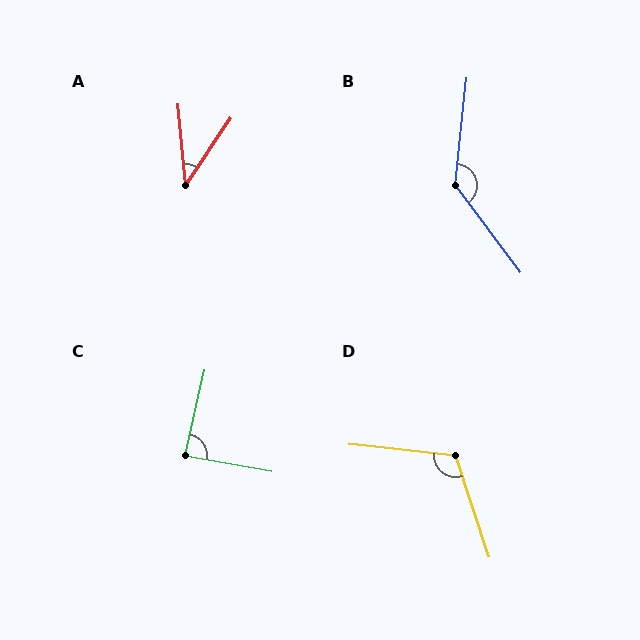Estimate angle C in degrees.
Approximately 87 degrees.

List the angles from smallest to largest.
A (40°), C (87°), D (114°), B (137°).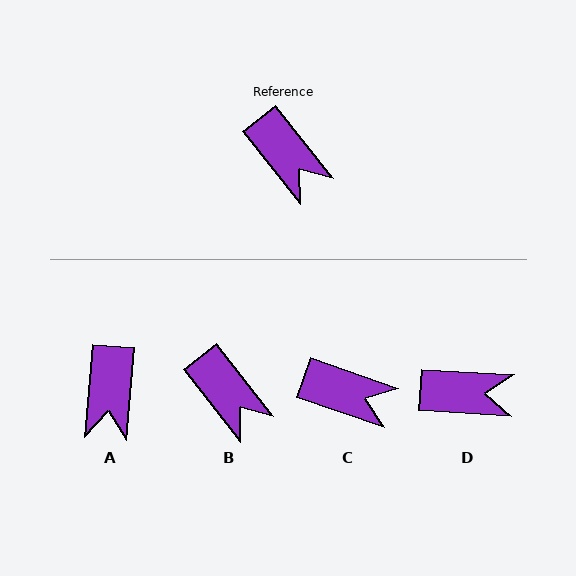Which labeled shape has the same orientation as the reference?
B.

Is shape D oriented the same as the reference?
No, it is off by about 48 degrees.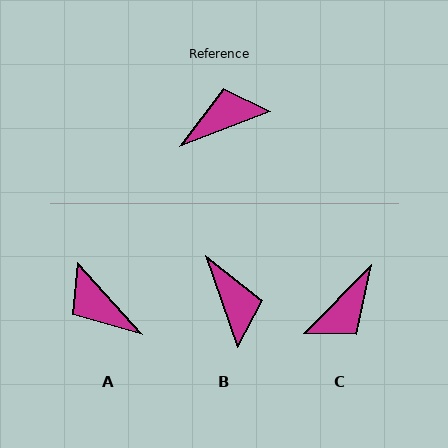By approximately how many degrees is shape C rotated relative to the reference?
Approximately 155 degrees clockwise.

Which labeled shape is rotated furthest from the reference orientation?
C, about 155 degrees away.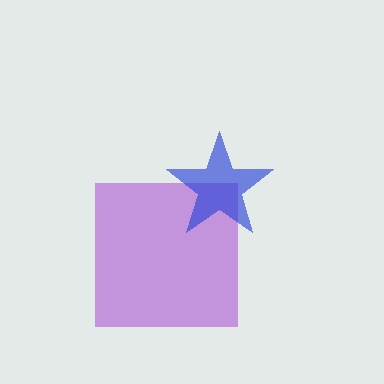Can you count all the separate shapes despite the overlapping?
Yes, there are 2 separate shapes.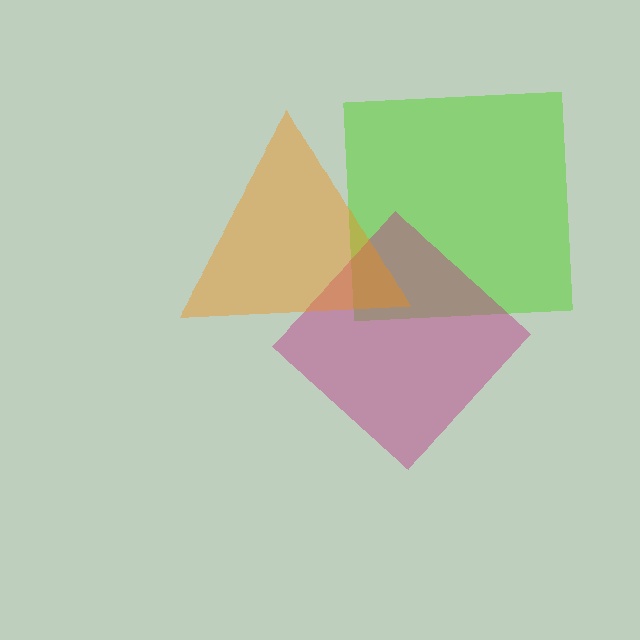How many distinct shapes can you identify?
There are 3 distinct shapes: a lime square, a magenta diamond, an orange triangle.